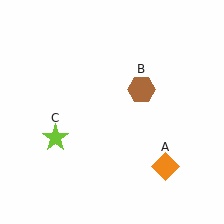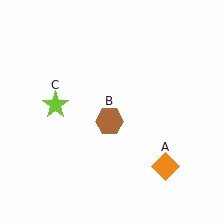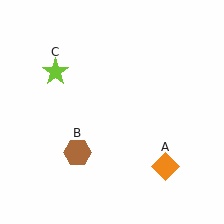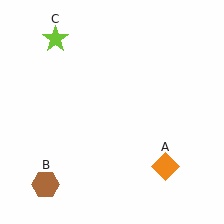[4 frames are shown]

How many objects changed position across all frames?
2 objects changed position: brown hexagon (object B), lime star (object C).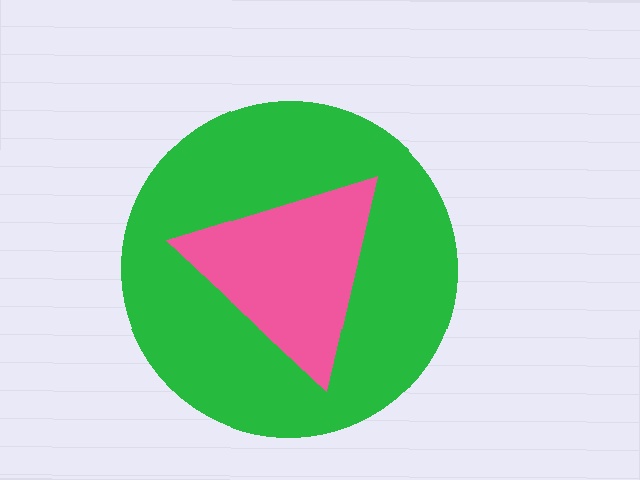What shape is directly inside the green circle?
The pink triangle.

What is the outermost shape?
The green circle.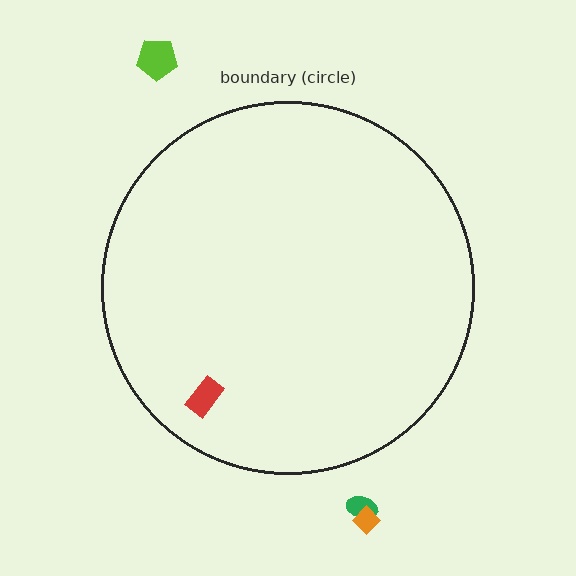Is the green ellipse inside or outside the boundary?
Outside.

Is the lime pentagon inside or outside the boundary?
Outside.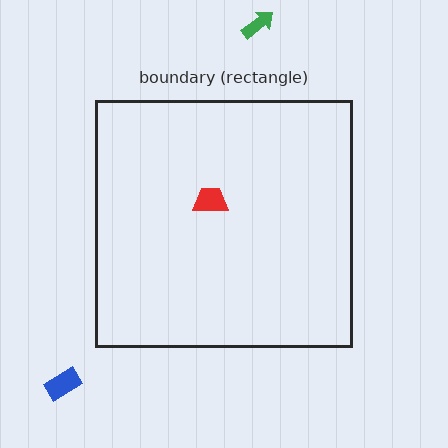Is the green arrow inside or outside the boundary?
Outside.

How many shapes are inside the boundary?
1 inside, 2 outside.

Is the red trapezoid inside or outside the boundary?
Inside.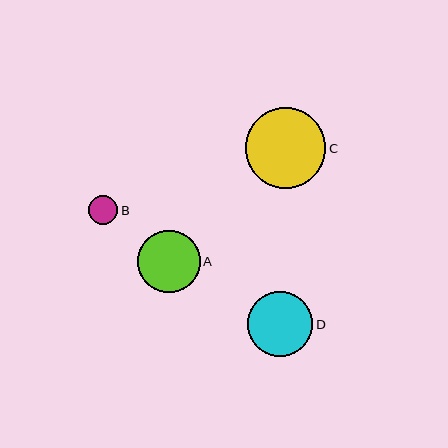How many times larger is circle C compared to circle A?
Circle C is approximately 1.3 times the size of circle A.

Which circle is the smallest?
Circle B is the smallest with a size of approximately 30 pixels.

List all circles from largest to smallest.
From largest to smallest: C, D, A, B.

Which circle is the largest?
Circle C is the largest with a size of approximately 80 pixels.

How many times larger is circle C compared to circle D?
Circle C is approximately 1.2 times the size of circle D.